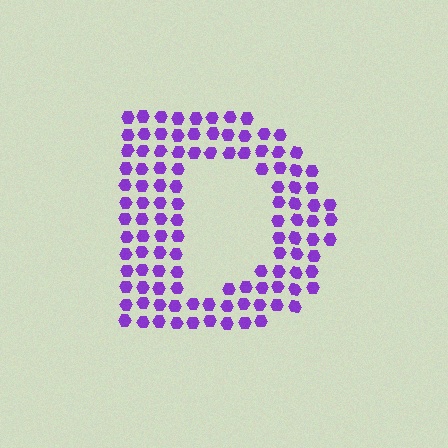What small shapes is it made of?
It is made of small hexagons.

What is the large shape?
The large shape is the letter D.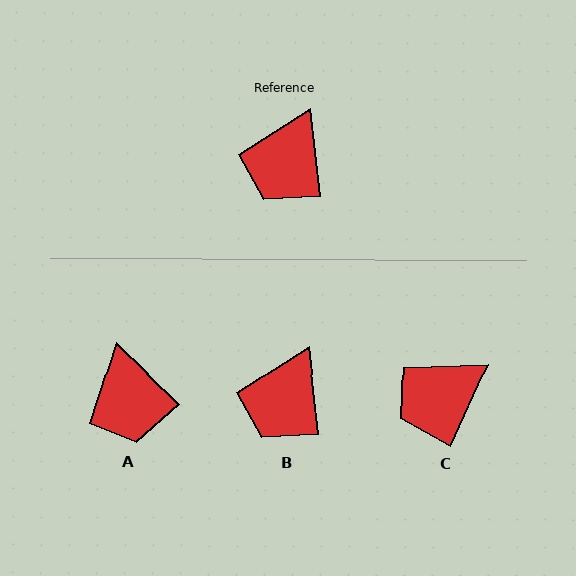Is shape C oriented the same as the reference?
No, it is off by about 31 degrees.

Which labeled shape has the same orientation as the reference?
B.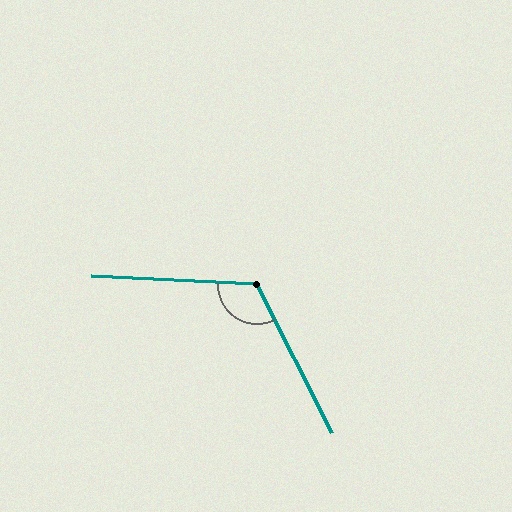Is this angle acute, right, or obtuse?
It is obtuse.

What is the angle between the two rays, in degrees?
Approximately 119 degrees.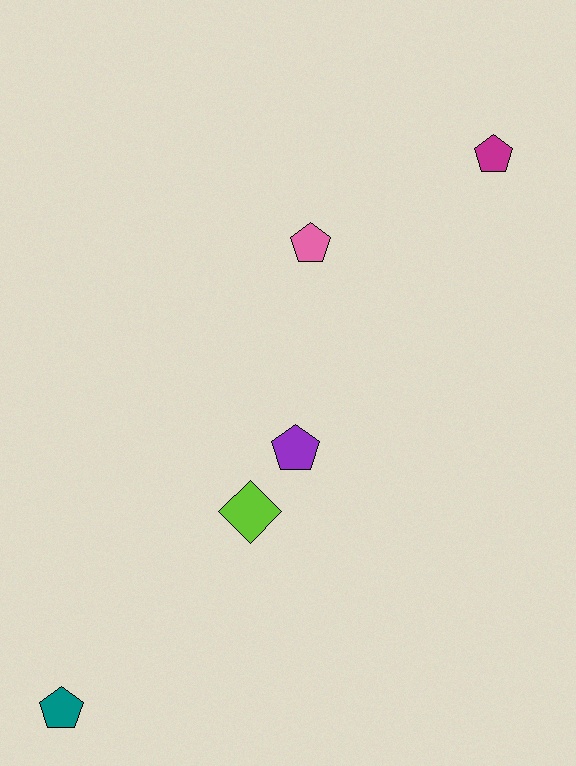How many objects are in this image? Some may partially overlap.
There are 5 objects.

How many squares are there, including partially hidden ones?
There are no squares.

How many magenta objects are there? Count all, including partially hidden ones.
There is 1 magenta object.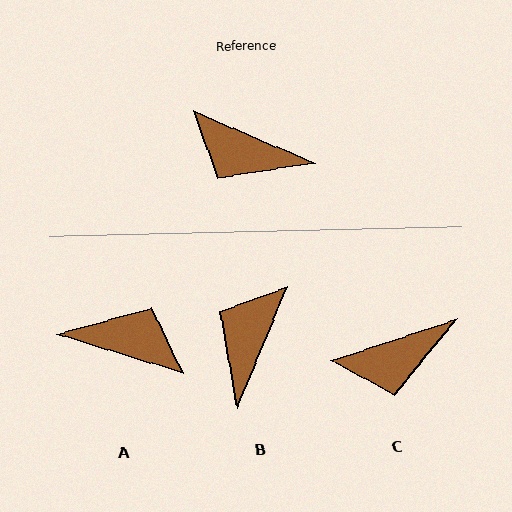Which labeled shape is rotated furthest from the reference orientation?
A, about 174 degrees away.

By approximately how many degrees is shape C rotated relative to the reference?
Approximately 42 degrees counter-clockwise.